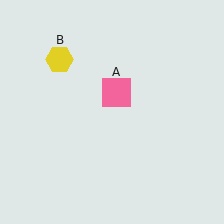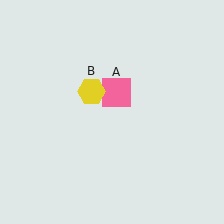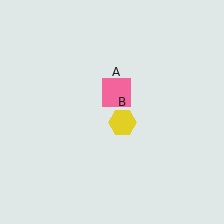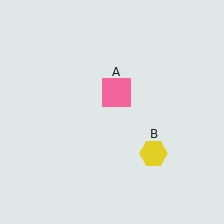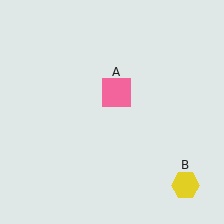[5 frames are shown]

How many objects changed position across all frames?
1 object changed position: yellow hexagon (object B).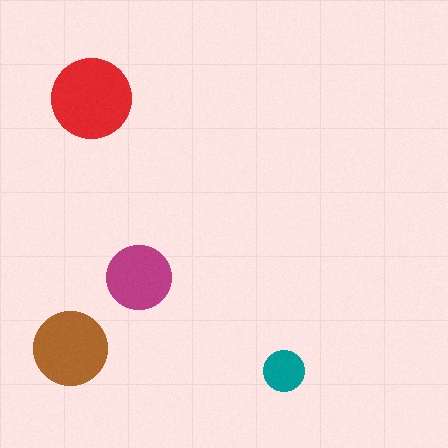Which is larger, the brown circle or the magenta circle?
The brown one.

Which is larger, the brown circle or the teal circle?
The brown one.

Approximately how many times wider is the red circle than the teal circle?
About 2 times wider.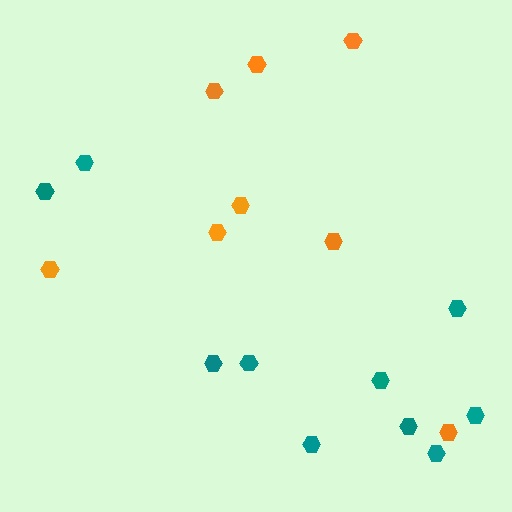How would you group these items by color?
There are 2 groups: one group of teal hexagons (10) and one group of orange hexagons (8).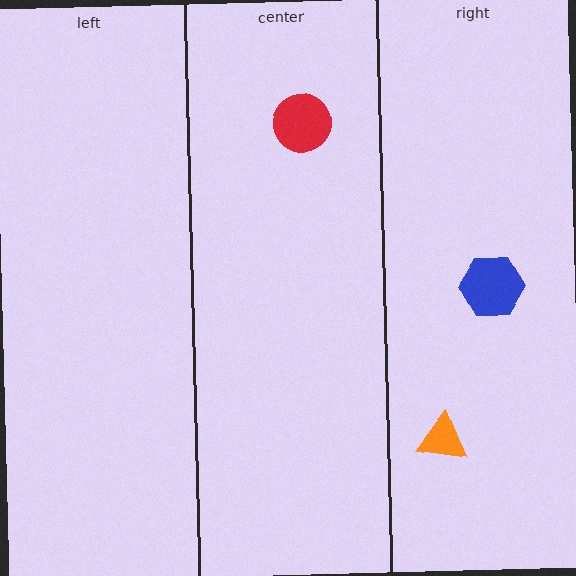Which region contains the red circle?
The center region.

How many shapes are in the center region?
1.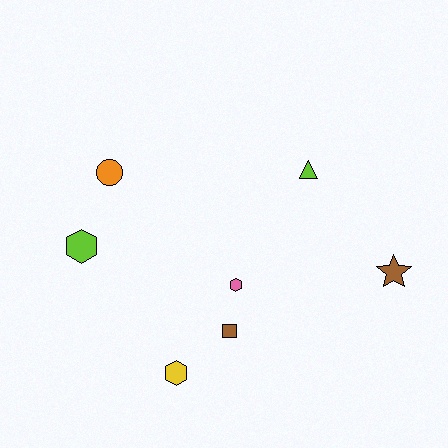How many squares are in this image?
There is 1 square.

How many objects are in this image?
There are 7 objects.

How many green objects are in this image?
There are no green objects.